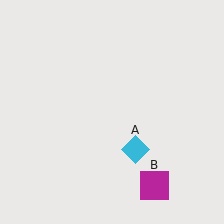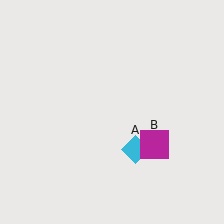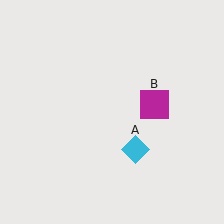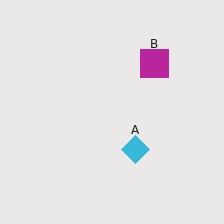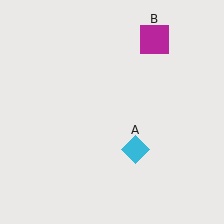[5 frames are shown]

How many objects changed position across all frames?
1 object changed position: magenta square (object B).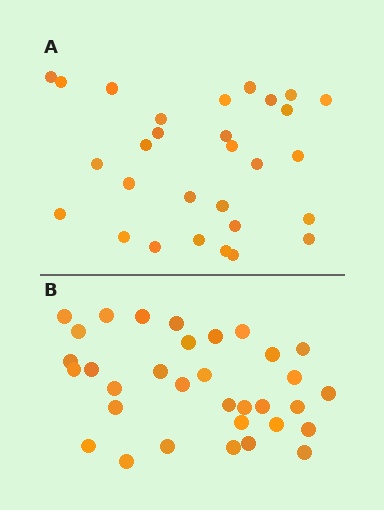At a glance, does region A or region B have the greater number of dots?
Region B (the bottom region) has more dots.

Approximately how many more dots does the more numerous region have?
Region B has about 4 more dots than region A.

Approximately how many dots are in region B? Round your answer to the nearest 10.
About 30 dots. (The exact count is 33, which rounds to 30.)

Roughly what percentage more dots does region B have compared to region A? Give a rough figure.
About 15% more.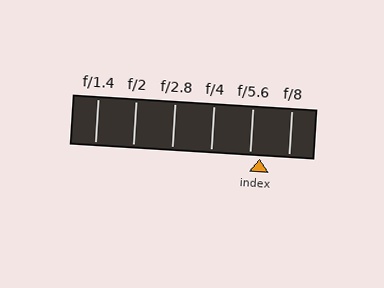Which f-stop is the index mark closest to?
The index mark is closest to f/5.6.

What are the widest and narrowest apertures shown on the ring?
The widest aperture shown is f/1.4 and the narrowest is f/8.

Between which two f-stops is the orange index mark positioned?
The index mark is between f/5.6 and f/8.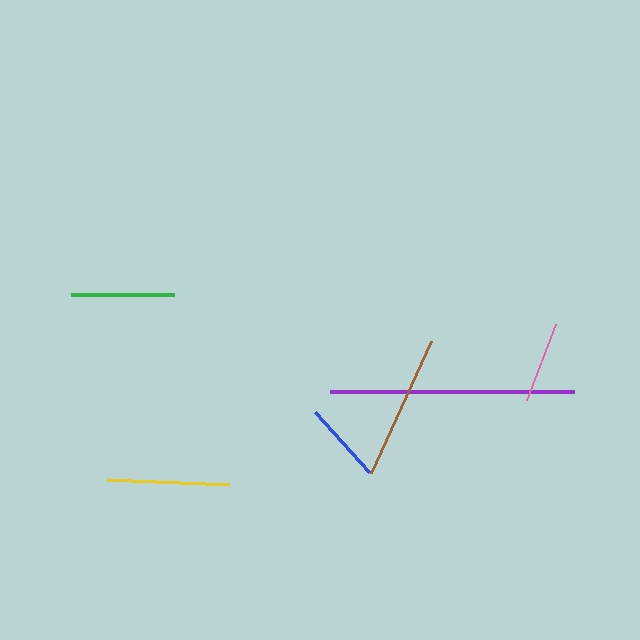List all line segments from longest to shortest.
From longest to shortest: purple, brown, yellow, green, pink, blue.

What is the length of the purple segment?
The purple segment is approximately 244 pixels long.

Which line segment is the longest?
The purple line is the longest at approximately 244 pixels.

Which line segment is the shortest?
The blue line is the shortest at approximately 81 pixels.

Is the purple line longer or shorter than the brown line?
The purple line is longer than the brown line.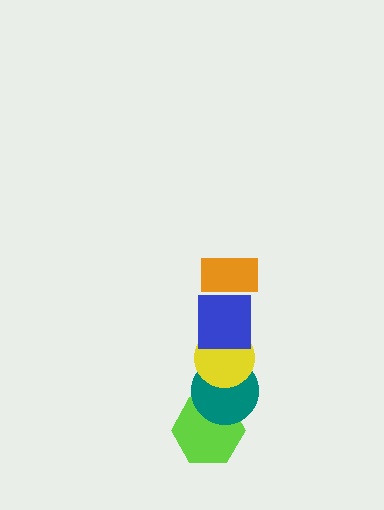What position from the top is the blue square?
The blue square is 2nd from the top.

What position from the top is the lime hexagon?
The lime hexagon is 5th from the top.